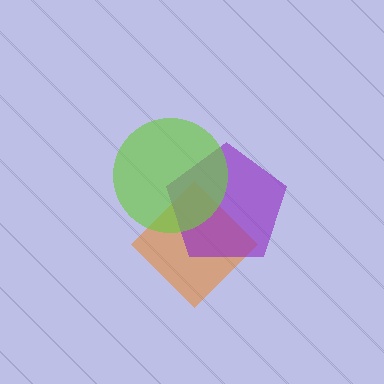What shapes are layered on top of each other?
The layered shapes are: an orange diamond, a purple pentagon, a lime circle.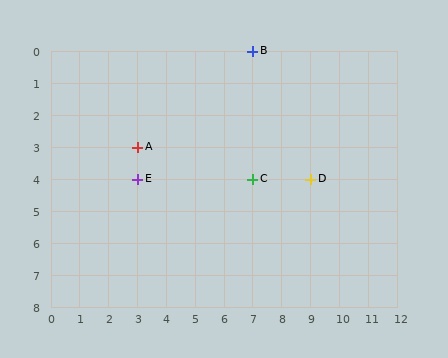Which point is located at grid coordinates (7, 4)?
Point C is at (7, 4).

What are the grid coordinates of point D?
Point D is at grid coordinates (9, 4).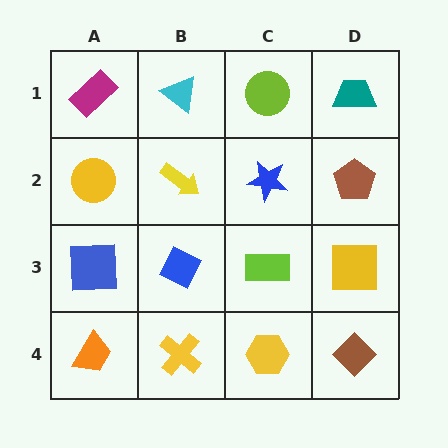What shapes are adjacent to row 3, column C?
A blue star (row 2, column C), a yellow hexagon (row 4, column C), a blue diamond (row 3, column B), a yellow square (row 3, column D).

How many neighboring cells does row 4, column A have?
2.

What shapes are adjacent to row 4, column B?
A blue diamond (row 3, column B), an orange trapezoid (row 4, column A), a yellow hexagon (row 4, column C).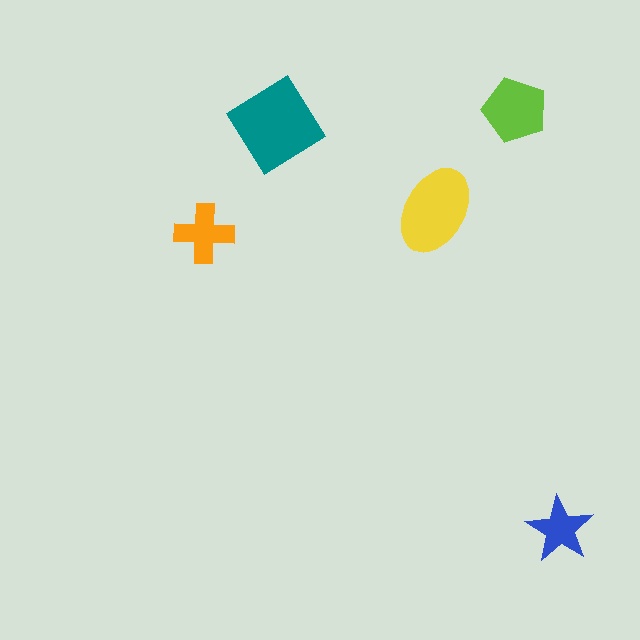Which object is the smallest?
The blue star.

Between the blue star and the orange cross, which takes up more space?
The orange cross.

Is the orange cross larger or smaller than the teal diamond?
Smaller.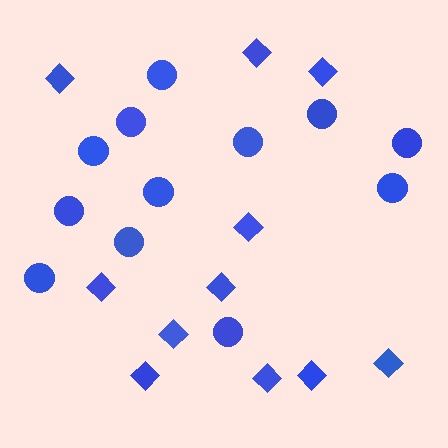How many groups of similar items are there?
There are 2 groups: one group of diamonds (11) and one group of circles (12).